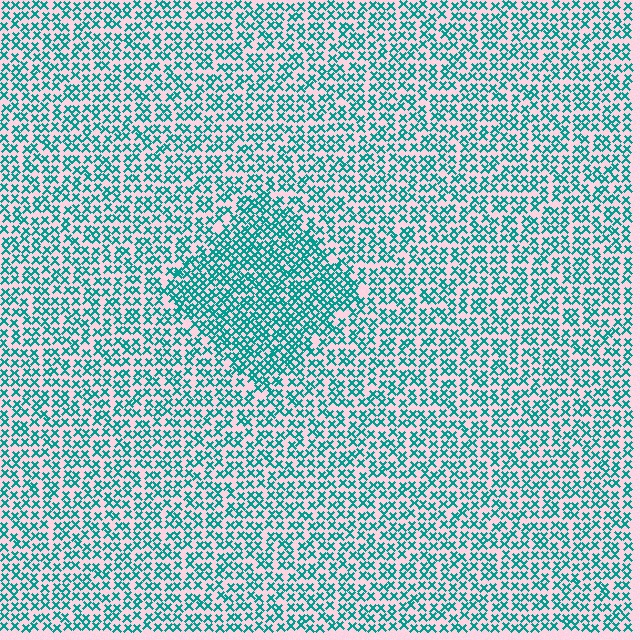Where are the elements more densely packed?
The elements are more densely packed inside the diamond boundary.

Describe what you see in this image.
The image contains small teal elements arranged at two different densities. A diamond-shaped region is visible where the elements are more densely packed than the surrounding area.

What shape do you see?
I see a diamond.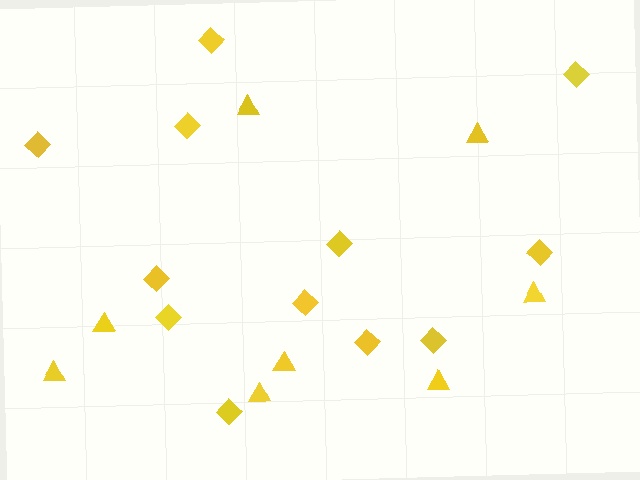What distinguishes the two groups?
There are 2 groups: one group of triangles (8) and one group of diamonds (12).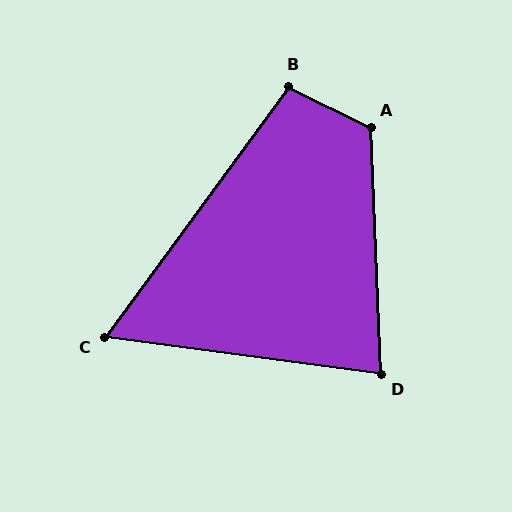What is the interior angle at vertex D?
Approximately 80 degrees (acute).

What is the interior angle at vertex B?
Approximately 100 degrees (obtuse).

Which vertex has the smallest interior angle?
C, at approximately 61 degrees.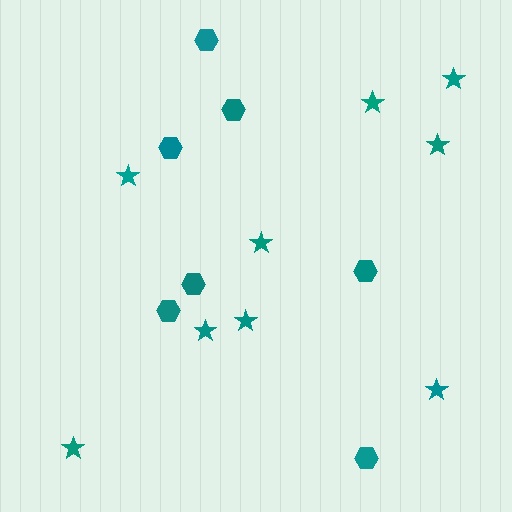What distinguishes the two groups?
There are 2 groups: one group of stars (9) and one group of hexagons (7).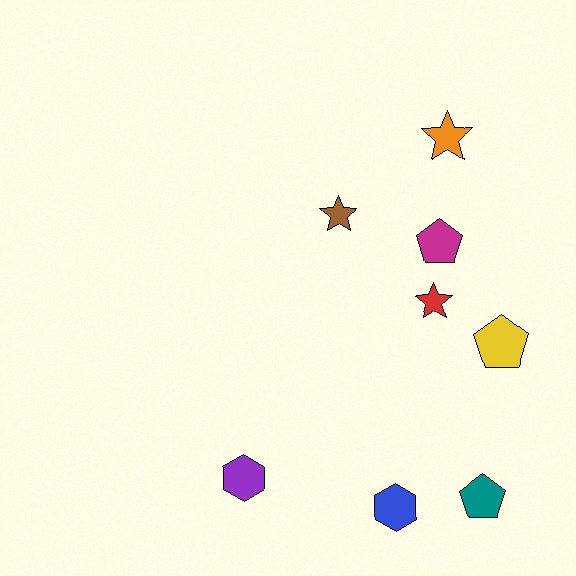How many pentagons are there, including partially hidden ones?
There are 3 pentagons.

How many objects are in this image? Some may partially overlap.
There are 8 objects.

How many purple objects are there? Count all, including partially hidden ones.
There is 1 purple object.